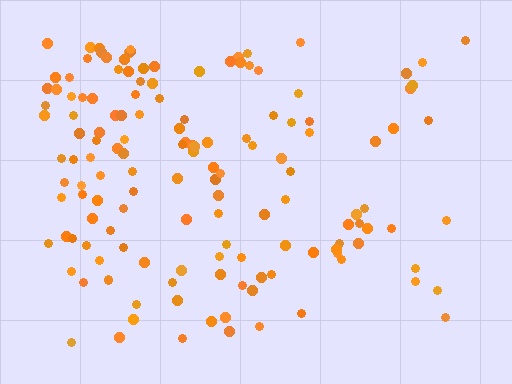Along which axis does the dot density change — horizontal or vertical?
Horizontal.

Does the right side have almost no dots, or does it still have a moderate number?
Still a moderate number, just noticeably fewer than the left.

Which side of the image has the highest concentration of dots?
The left.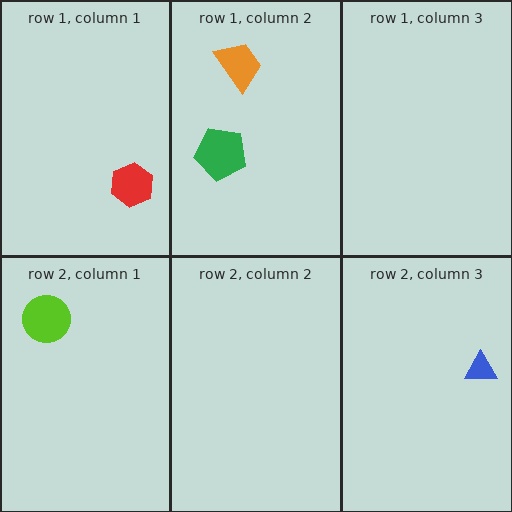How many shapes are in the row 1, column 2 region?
2.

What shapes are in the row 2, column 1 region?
The lime circle.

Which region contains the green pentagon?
The row 1, column 2 region.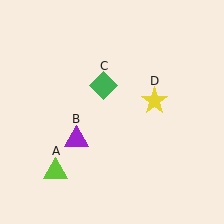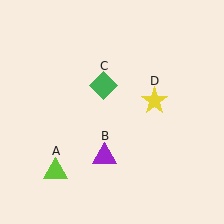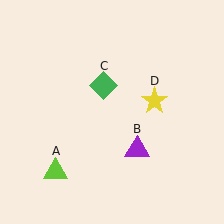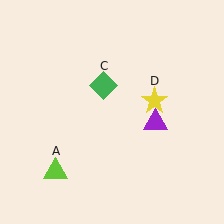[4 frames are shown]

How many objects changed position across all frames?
1 object changed position: purple triangle (object B).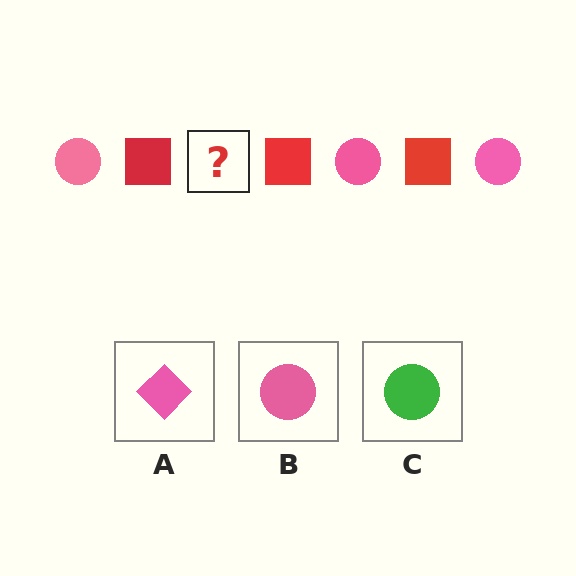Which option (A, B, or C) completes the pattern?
B.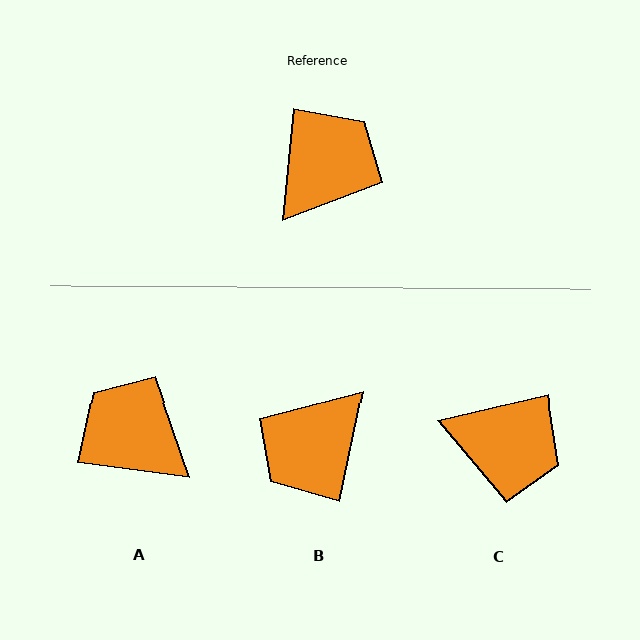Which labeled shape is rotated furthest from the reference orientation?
B, about 174 degrees away.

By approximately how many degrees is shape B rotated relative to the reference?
Approximately 174 degrees counter-clockwise.